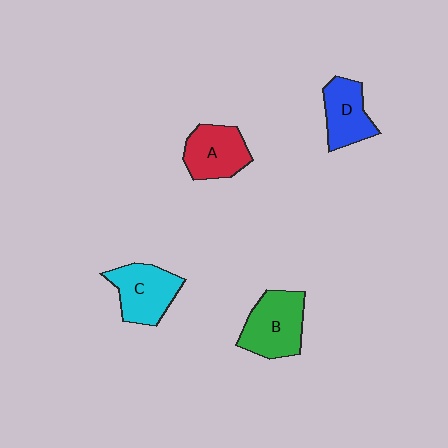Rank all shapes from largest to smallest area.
From largest to smallest: B (green), C (cyan), A (red), D (blue).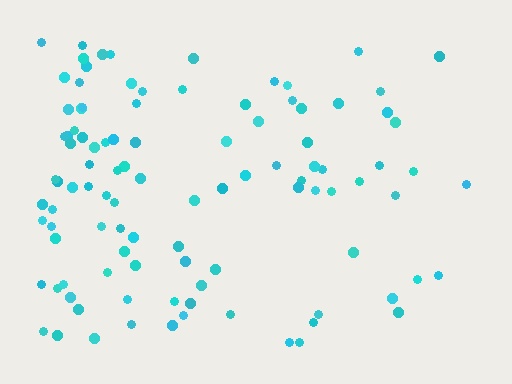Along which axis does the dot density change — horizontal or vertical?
Horizontal.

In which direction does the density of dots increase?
From right to left, with the left side densest.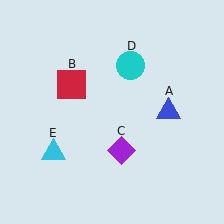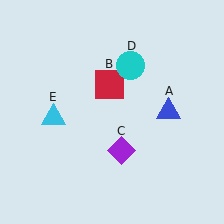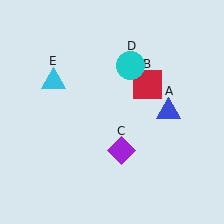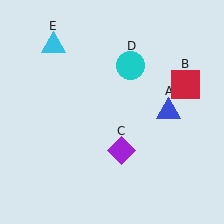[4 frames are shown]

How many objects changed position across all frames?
2 objects changed position: red square (object B), cyan triangle (object E).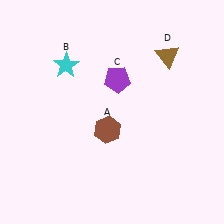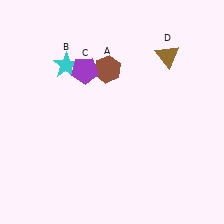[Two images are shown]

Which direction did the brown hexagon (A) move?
The brown hexagon (A) moved up.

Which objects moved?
The objects that moved are: the brown hexagon (A), the purple pentagon (C).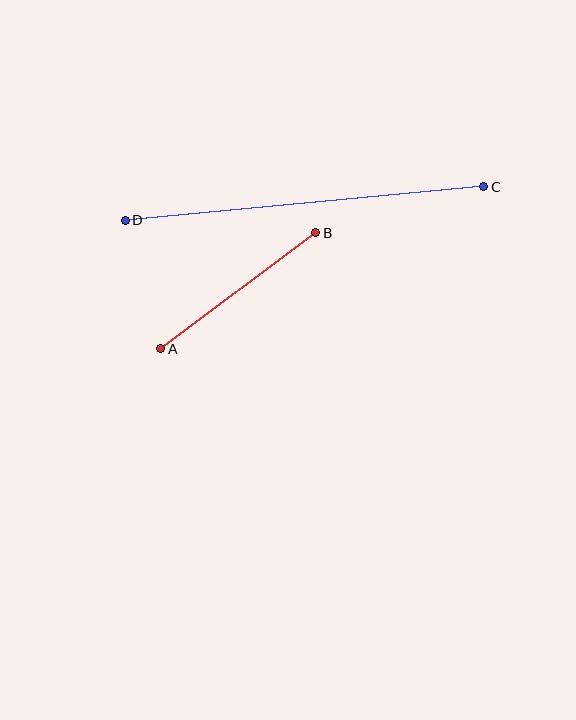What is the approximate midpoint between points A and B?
The midpoint is at approximately (238, 291) pixels.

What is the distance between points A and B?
The distance is approximately 193 pixels.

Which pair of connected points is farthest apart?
Points C and D are farthest apart.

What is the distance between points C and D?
The distance is approximately 360 pixels.